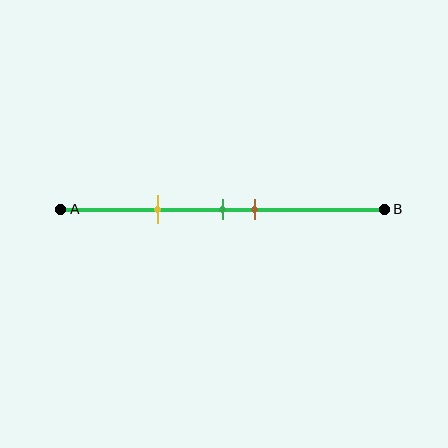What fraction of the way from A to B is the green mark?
The green mark is approximately 50% (0.5) of the way from A to B.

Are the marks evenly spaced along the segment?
No, the marks are not evenly spaced.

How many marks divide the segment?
There are 3 marks dividing the segment.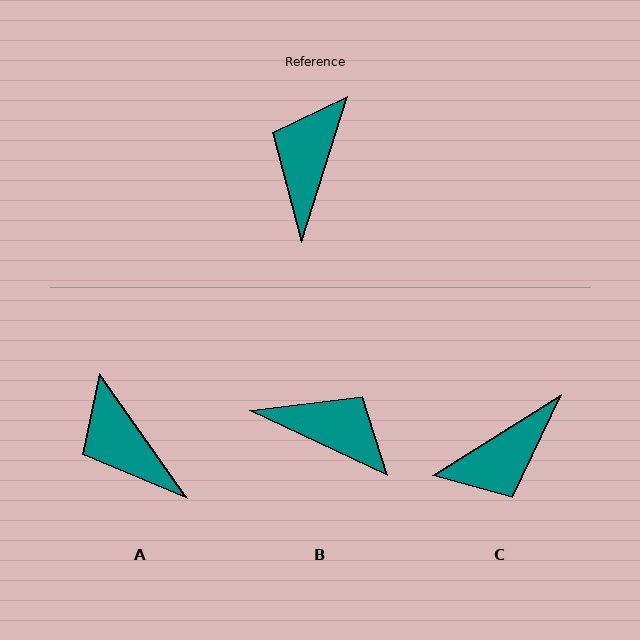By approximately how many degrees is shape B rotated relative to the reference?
Approximately 98 degrees clockwise.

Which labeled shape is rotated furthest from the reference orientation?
C, about 139 degrees away.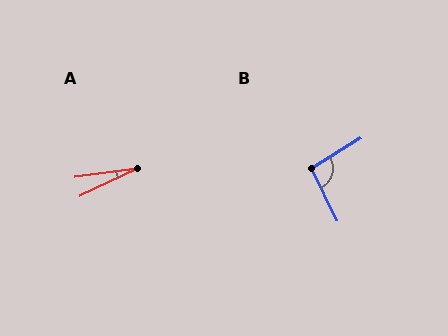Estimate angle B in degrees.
Approximately 96 degrees.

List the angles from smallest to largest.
A (18°), B (96°).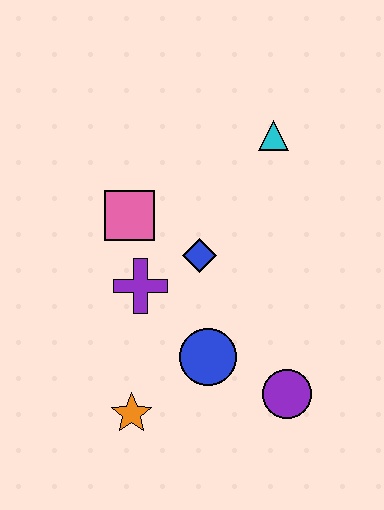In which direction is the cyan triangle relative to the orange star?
The cyan triangle is above the orange star.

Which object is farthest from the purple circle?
The cyan triangle is farthest from the purple circle.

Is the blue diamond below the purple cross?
No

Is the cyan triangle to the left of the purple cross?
No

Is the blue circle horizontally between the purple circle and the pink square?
Yes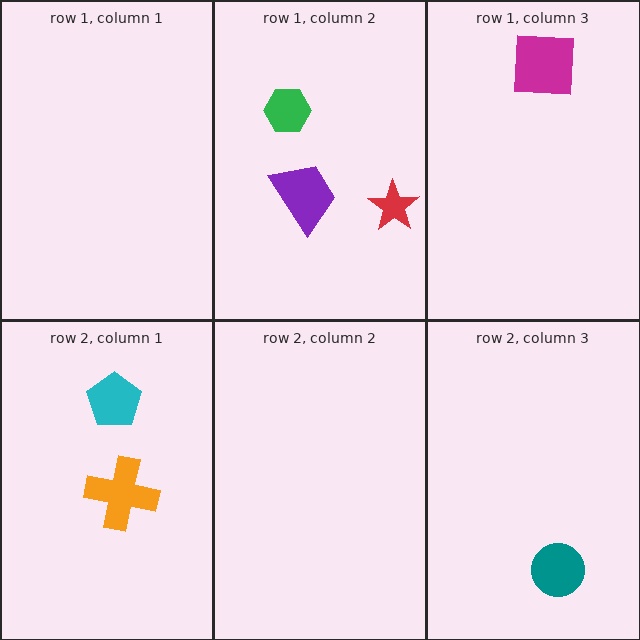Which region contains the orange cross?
The row 2, column 1 region.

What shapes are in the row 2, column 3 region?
The teal circle.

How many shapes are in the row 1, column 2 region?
3.